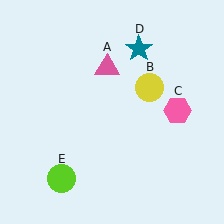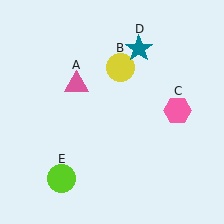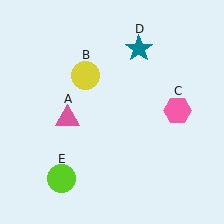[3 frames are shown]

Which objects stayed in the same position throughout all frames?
Pink hexagon (object C) and teal star (object D) and lime circle (object E) remained stationary.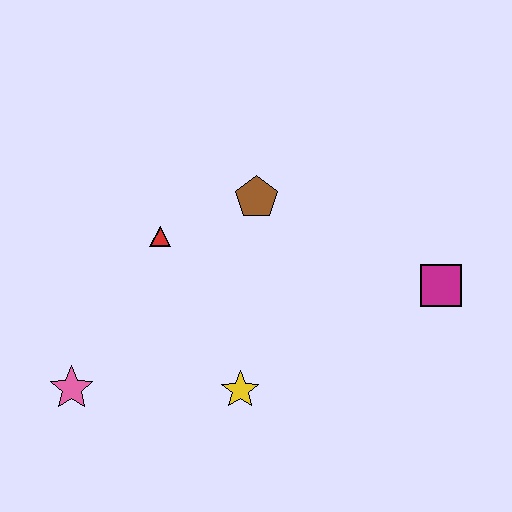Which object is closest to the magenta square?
The brown pentagon is closest to the magenta square.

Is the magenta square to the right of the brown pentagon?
Yes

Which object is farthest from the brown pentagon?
The pink star is farthest from the brown pentagon.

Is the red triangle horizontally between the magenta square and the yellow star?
No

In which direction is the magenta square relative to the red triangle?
The magenta square is to the right of the red triangle.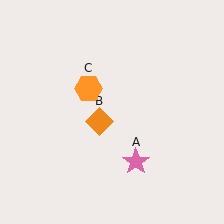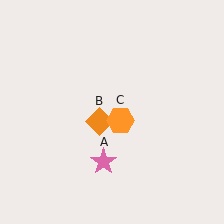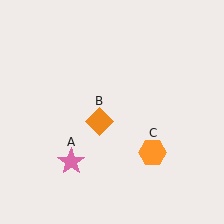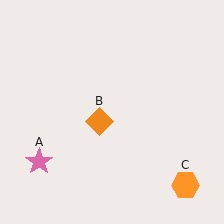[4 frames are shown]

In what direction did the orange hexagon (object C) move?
The orange hexagon (object C) moved down and to the right.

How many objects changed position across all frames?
2 objects changed position: pink star (object A), orange hexagon (object C).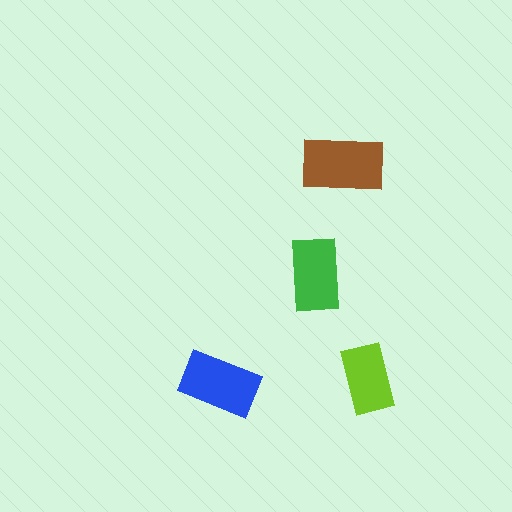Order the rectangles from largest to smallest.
the brown one, the blue one, the green one, the lime one.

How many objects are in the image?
There are 4 objects in the image.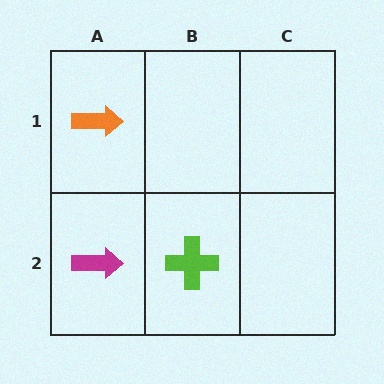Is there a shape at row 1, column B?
No, that cell is empty.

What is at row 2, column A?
A magenta arrow.